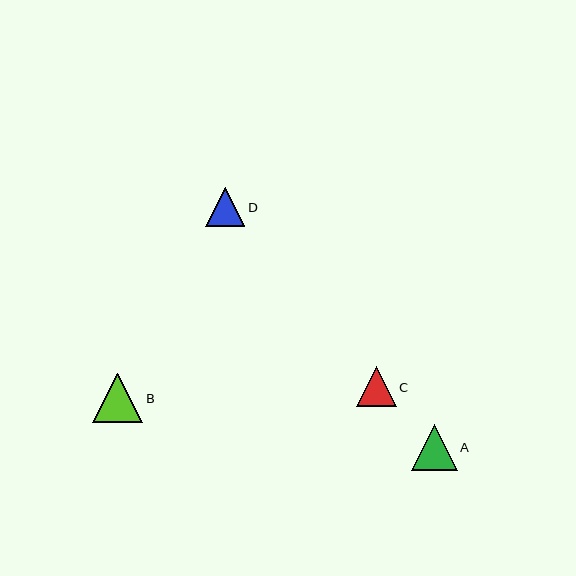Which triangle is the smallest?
Triangle D is the smallest with a size of approximately 39 pixels.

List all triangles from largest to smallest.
From largest to smallest: B, A, C, D.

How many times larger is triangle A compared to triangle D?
Triangle A is approximately 1.2 times the size of triangle D.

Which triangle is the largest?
Triangle B is the largest with a size of approximately 50 pixels.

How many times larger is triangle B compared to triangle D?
Triangle B is approximately 1.3 times the size of triangle D.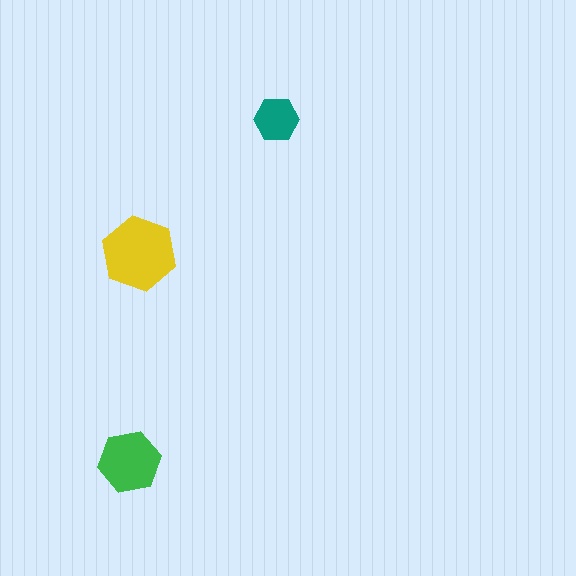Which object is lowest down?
The green hexagon is bottommost.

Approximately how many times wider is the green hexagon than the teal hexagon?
About 1.5 times wider.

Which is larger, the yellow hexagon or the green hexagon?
The yellow one.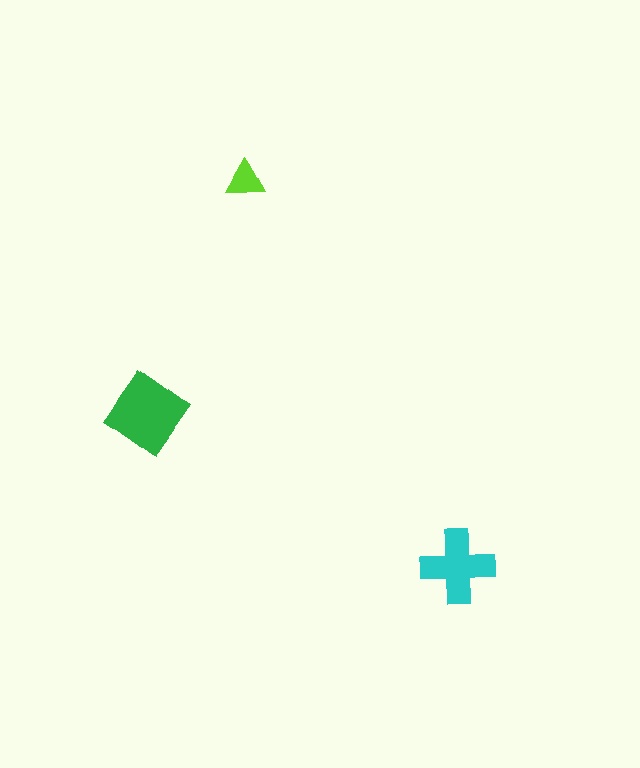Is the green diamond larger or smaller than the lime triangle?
Larger.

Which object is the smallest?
The lime triangle.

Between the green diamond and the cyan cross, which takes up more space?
The green diamond.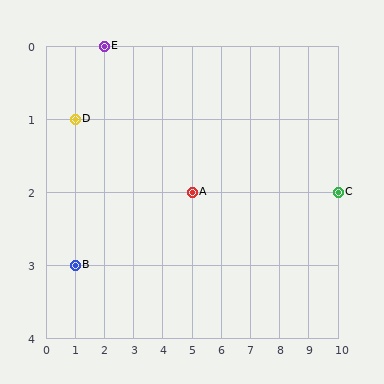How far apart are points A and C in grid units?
Points A and C are 5 columns apart.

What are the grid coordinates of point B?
Point B is at grid coordinates (1, 3).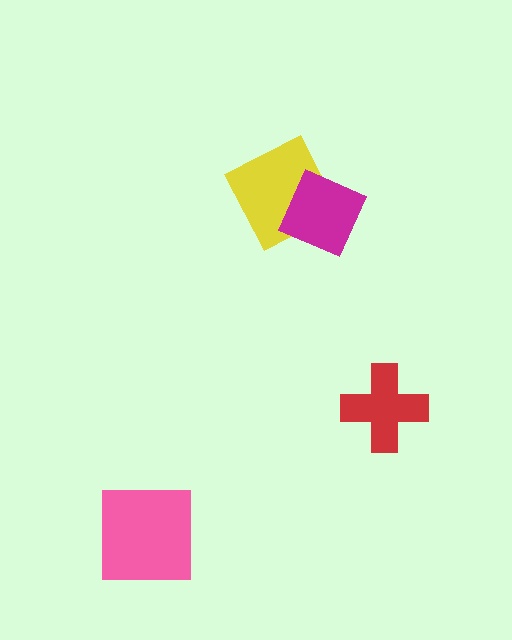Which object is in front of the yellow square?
The magenta diamond is in front of the yellow square.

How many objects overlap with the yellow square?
1 object overlaps with the yellow square.